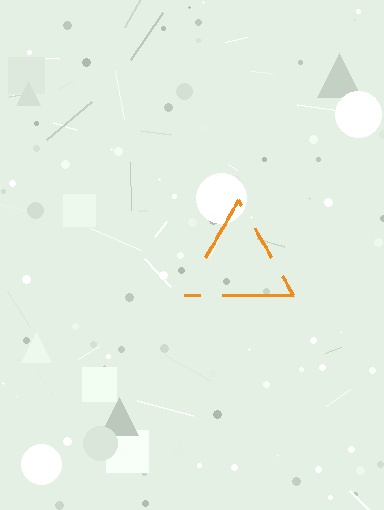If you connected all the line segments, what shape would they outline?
They would outline a triangle.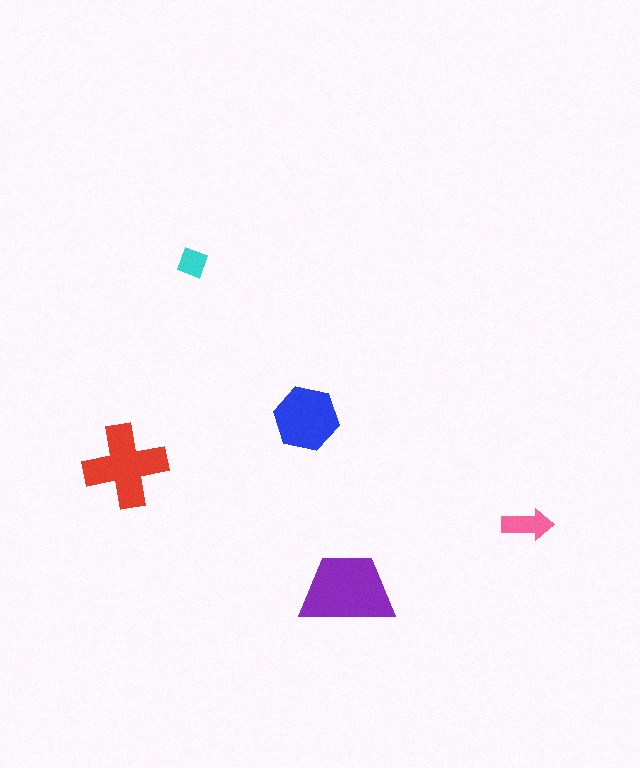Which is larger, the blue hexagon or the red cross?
The red cross.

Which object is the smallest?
The cyan diamond.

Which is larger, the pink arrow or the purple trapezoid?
The purple trapezoid.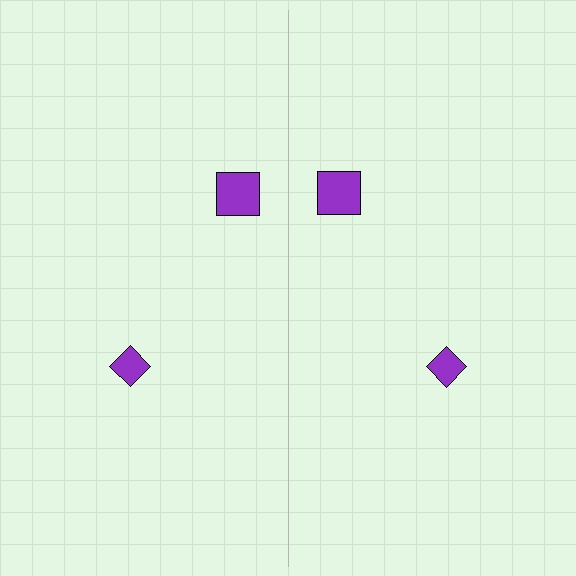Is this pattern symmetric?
Yes, this pattern has bilateral (reflection) symmetry.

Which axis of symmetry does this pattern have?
The pattern has a vertical axis of symmetry running through the center of the image.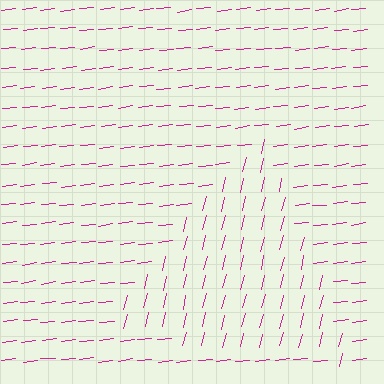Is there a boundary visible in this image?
Yes, there is a texture boundary formed by a change in line orientation.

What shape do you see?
I see a triangle.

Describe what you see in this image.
The image is filled with small magenta line segments. A triangle region in the image has lines oriented differently from the surrounding lines, creating a visible texture boundary.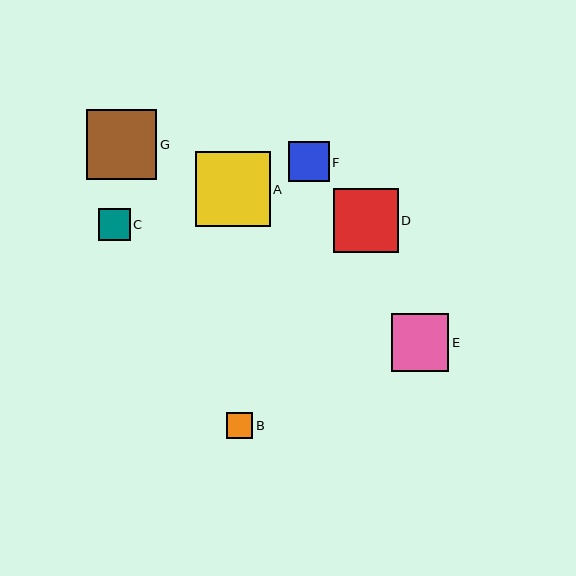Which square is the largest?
Square A is the largest with a size of approximately 75 pixels.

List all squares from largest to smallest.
From largest to smallest: A, G, D, E, F, C, B.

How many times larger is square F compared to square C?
Square F is approximately 1.3 times the size of square C.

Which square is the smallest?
Square B is the smallest with a size of approximately 26 pixels.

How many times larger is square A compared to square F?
Square A is approximately 1.9 times the size of square F.